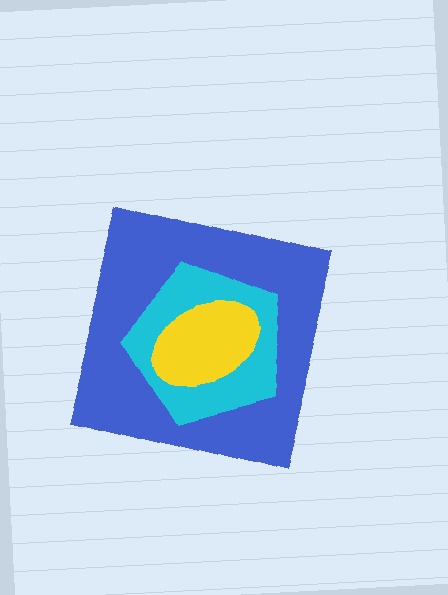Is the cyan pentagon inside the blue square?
Yes.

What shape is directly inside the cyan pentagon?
The yellow ellipse.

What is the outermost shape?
The blue square.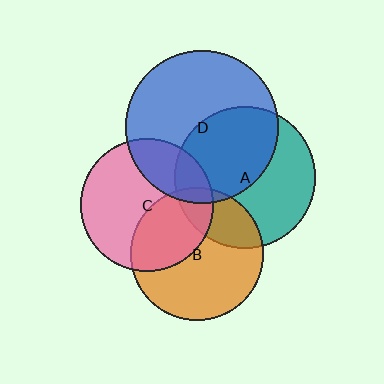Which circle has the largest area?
Circle D (blue).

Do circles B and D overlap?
Yes.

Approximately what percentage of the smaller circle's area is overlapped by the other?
Approximately 5%.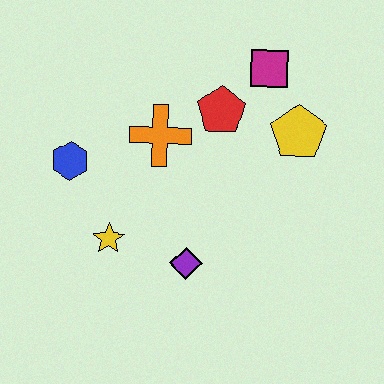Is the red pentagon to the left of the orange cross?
No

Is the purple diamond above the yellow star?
No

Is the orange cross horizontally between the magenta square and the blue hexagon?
Yes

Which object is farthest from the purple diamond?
The magenta square is farthest from the purple diamond.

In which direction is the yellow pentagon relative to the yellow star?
The yellow pentagon is to the right of the yellow star.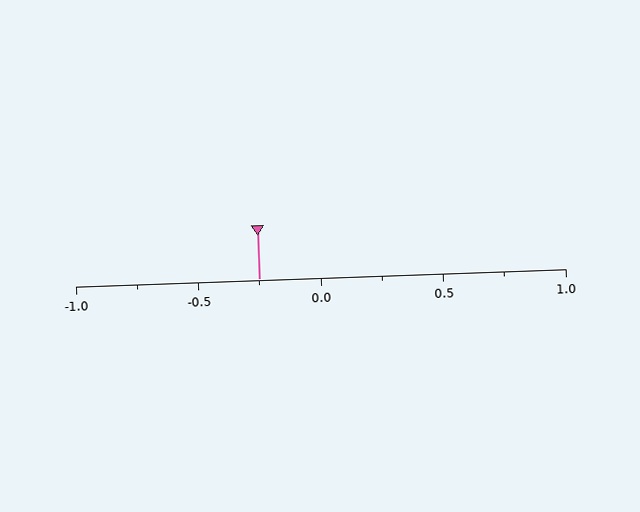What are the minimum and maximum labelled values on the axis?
The axis runs from -1.0 to 1.0.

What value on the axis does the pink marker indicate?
The marker indicates approximately -0.25.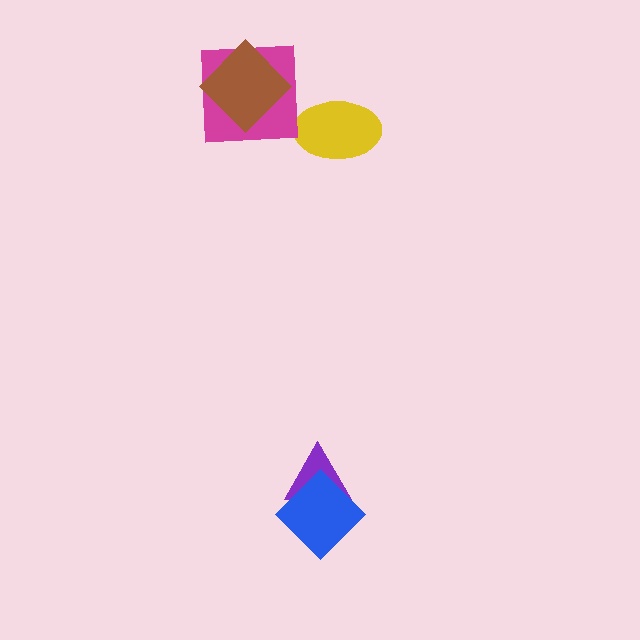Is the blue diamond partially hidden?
No, no other shape covers it.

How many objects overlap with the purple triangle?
1 object overlaps with the purple triangle.